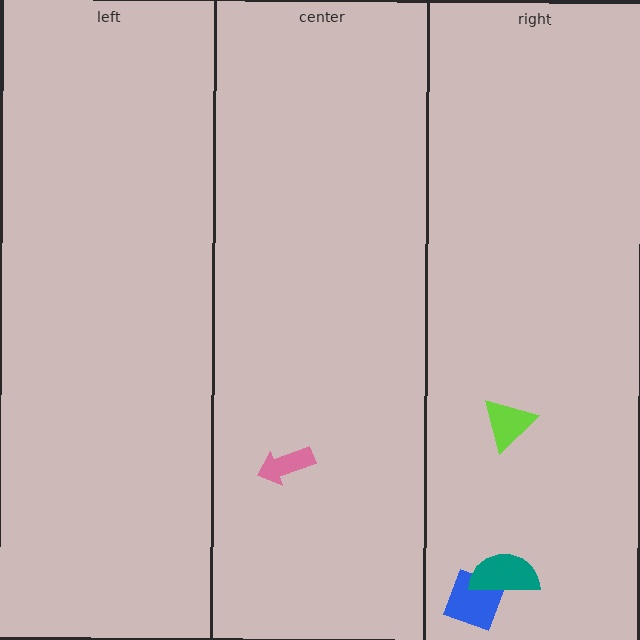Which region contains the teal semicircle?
The right region.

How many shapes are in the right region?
3.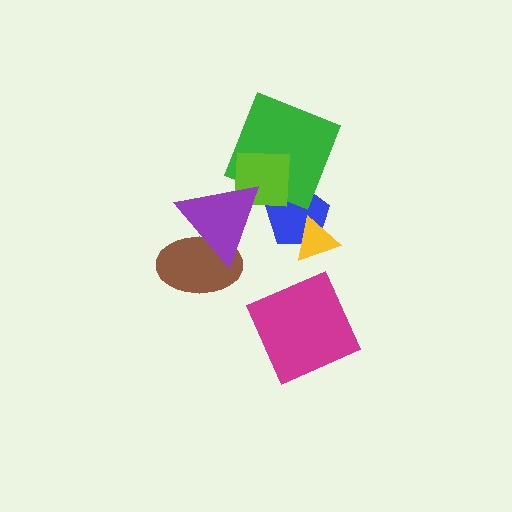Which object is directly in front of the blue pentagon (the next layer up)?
The yellow triangle is directly in front of the blue pentagon.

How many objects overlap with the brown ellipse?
1 object overlaps with the brown ellipse.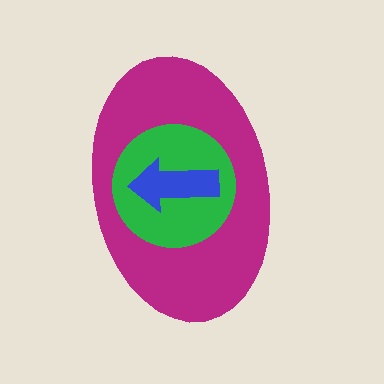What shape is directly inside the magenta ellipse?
The green circle.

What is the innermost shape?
The blue arrow.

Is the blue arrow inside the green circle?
Yes.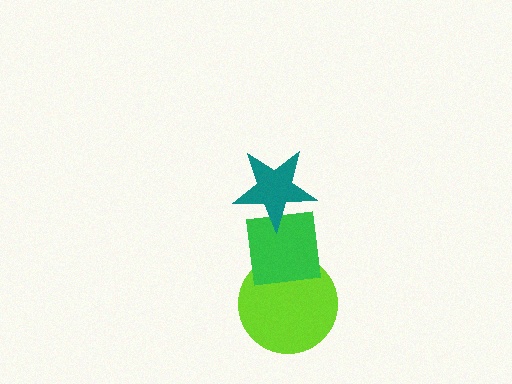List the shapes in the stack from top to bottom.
From top to bottom: the teal star, the green square, the lime circle.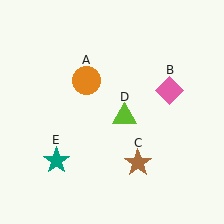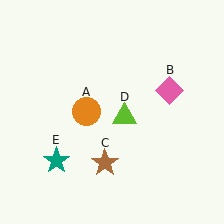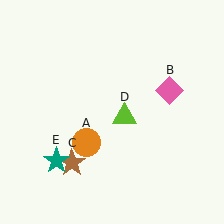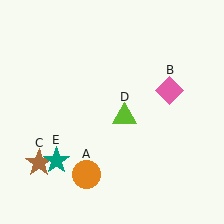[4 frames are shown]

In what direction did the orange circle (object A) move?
The orange circle (object A) moved down.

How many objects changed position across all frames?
2 objects changed position: orange circle (object A), brown star (object C).